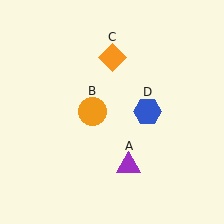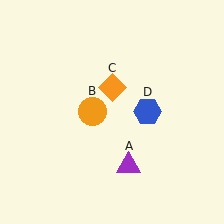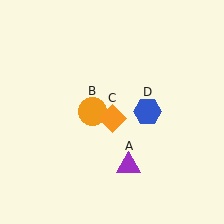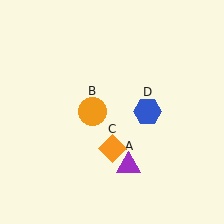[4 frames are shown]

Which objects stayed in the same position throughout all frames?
Purple triangle (object A) and orange circle (object B) and blue hexagon (object D) remained stationary.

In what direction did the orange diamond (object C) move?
The orange diamond (object C) moved down.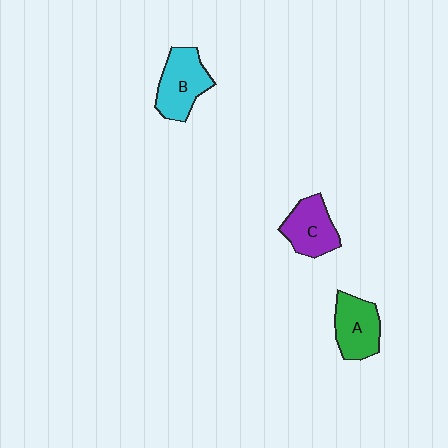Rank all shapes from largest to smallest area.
From largest to smallest: B (cyan), A (green), C (purple).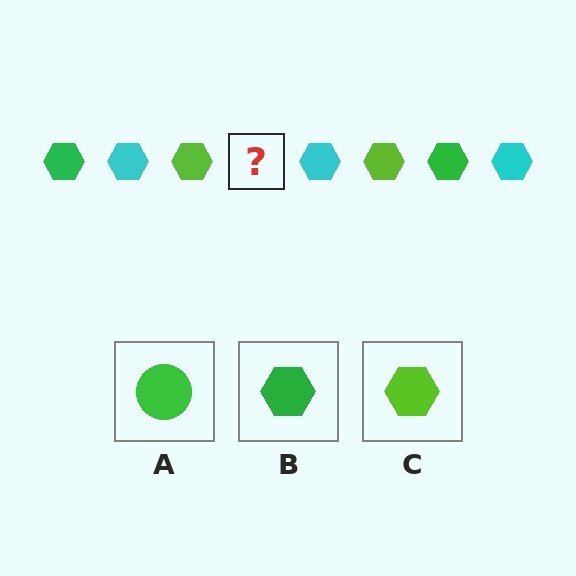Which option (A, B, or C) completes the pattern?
B.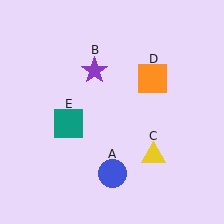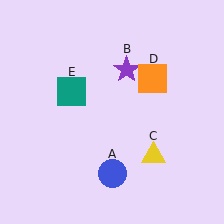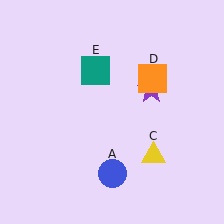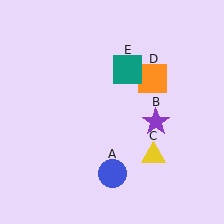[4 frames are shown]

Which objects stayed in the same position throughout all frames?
Blue circle (object A) and yellow triangle (object C) and orange square (object D) remained stationary.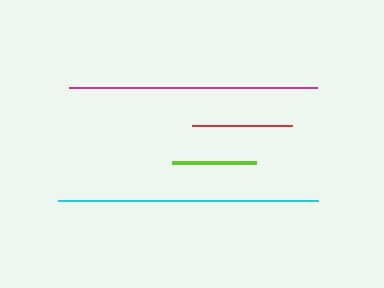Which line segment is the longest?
The cyan line is the longest at approximately 261 pixels.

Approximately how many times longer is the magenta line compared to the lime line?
The magenta line is approximately 2.9 times the length of the lime line.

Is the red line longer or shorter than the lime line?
The red line is longer than the lime line.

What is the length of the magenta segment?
The magenta segment is approximately 248 pixels long.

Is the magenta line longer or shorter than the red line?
The magenta line is longer than the red line.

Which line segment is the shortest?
The lime line is the shortest at approximately 85 pixels.